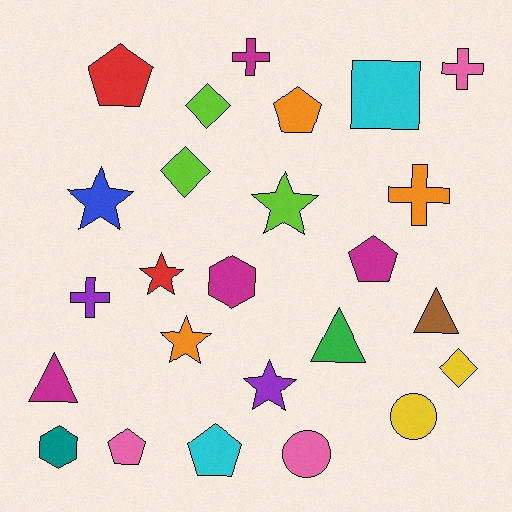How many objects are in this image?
There are 25 objects.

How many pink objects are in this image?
There are 3 pink objects.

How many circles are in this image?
There are 2 circles.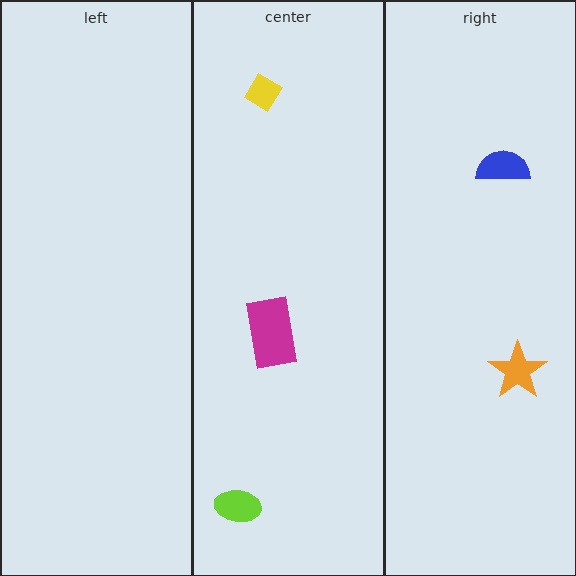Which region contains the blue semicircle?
The right region.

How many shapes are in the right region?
2.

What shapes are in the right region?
The blue semicircle, the orange star.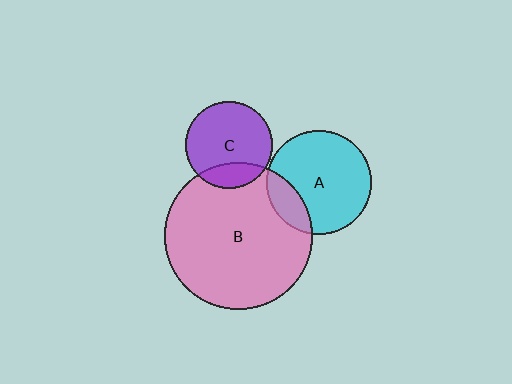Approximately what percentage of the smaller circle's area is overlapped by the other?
Approximately 20%.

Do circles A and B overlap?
Yes.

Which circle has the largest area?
Circle B (pink).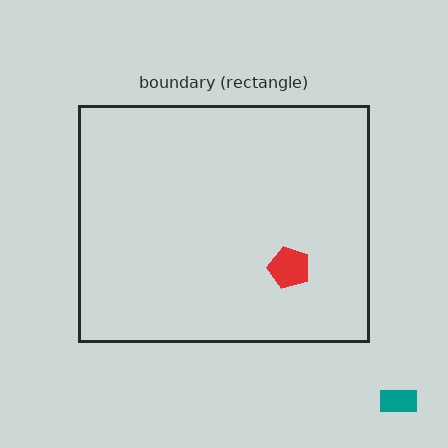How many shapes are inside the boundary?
1 inside, 1 outside.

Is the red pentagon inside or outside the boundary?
Inside.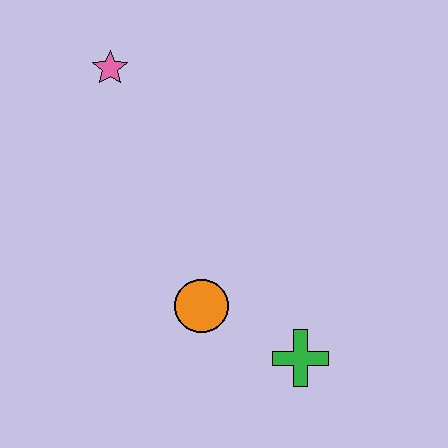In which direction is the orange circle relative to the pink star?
The orange circle is below the pink star.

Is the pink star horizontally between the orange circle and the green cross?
No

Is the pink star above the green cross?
Yes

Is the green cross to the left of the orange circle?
No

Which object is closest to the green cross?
The orange circle is closest to the green cross.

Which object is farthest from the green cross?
The pink star is farthest from the green cross.